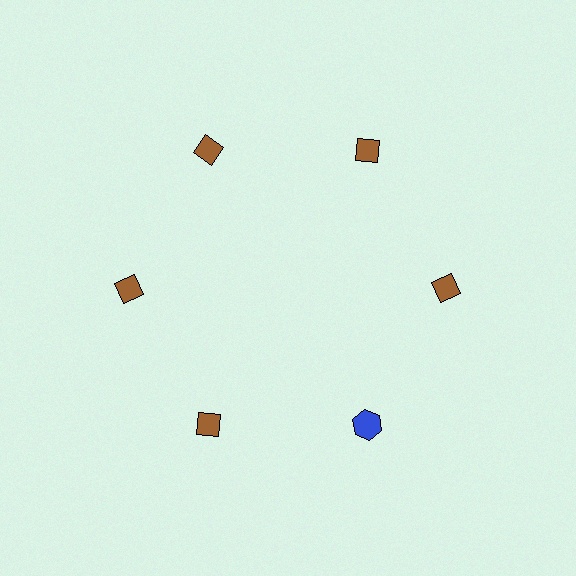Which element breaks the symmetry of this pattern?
The blue hexagon at roughly the 5 o'clock position breaks the symmetry. All other shapes are brown diamonds.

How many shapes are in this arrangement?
There are 6 shapes arranged in a ring pattern.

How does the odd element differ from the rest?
It differs in both color (blue instead of brown) and shape (hexagon instead of diamond).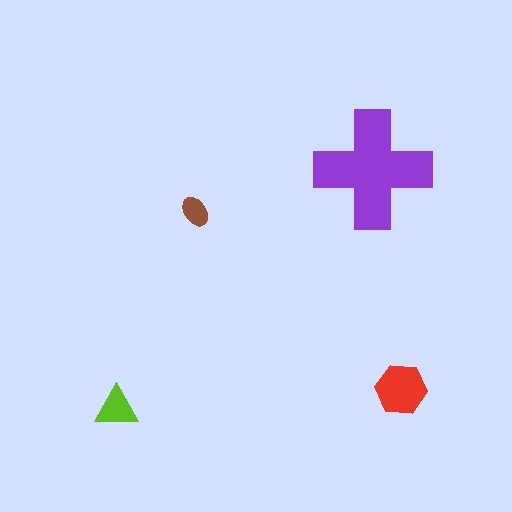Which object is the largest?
The purple cross.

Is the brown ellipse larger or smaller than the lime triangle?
Smaller.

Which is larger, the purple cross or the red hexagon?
The purple cross.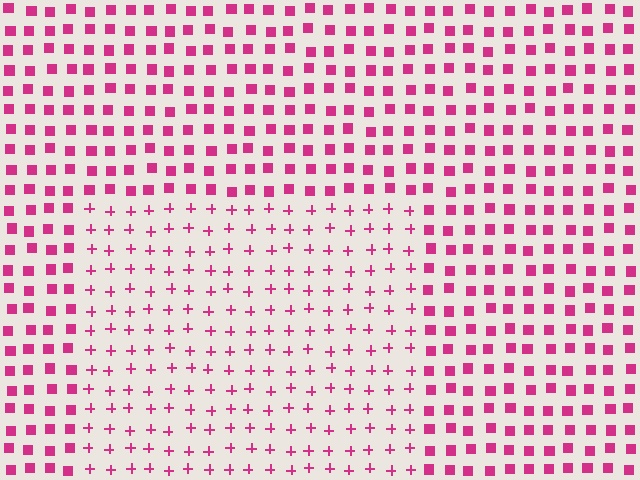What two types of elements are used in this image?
The image uses plus signs inside the rectangle region and squares outside it.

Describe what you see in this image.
The image is filled with small magenta elements arranged in a uniform grid. A rectangle-shaped region contains plus signs, while the surrounding area contains squares. The boundary is defined purely by the change in element shape.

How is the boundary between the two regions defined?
The boundary is defined by a change in element shape: plus signs inside vs. squares outside. All elements share the same color and spacing.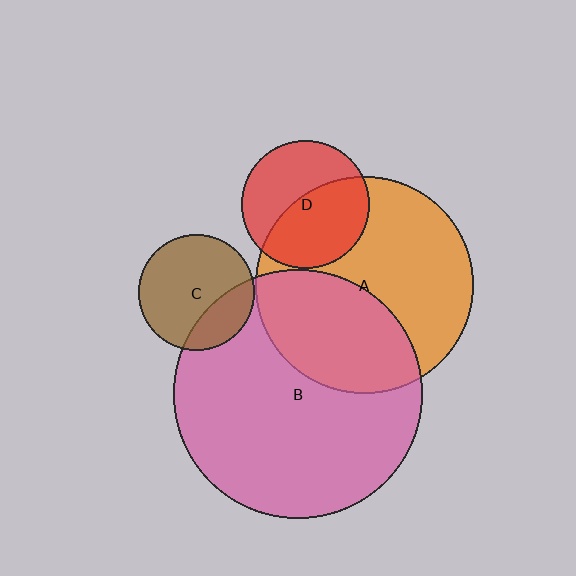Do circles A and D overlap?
Yes.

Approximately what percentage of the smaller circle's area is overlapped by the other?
Approximately 50%.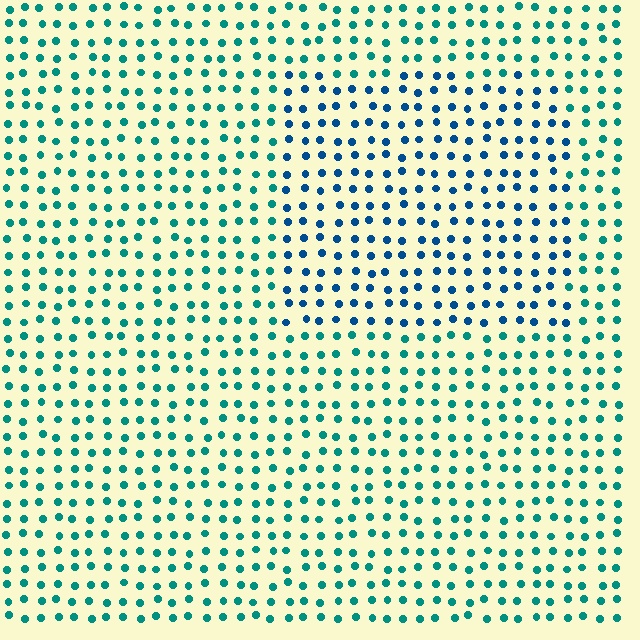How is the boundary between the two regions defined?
The boundary is defined purely by a slight shift in hue (about 35 degrees). Spacing, size, and orientation are identical on both sides.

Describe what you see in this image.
The image is filled with small teal elements in a uniform arrangement. A rectangle-shaped region is visible where the elements are tinted to a slightly different hue, forming a subtle color boundary.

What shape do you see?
I see a rectangle.